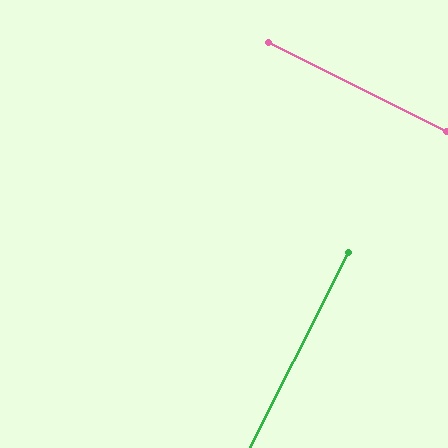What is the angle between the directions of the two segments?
Approximately 90 degrees.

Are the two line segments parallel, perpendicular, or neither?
Perpendicular — they meet at approximately 90°.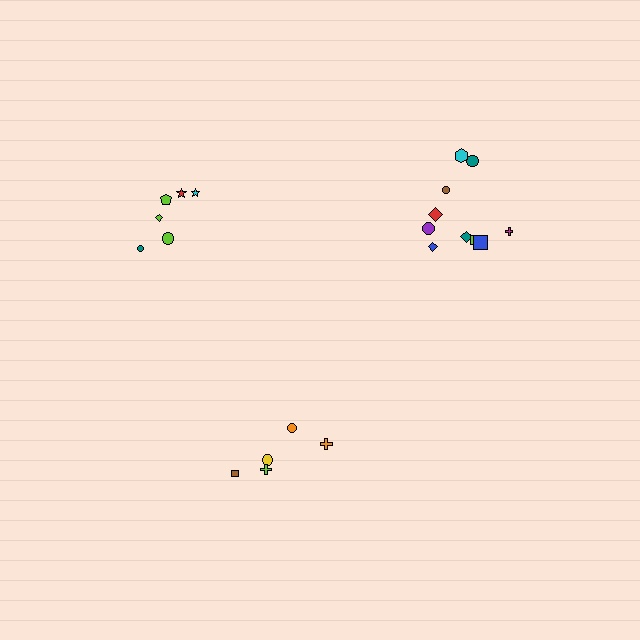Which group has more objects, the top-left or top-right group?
The top-right group.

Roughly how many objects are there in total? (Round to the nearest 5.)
Roughly 20 objects in total.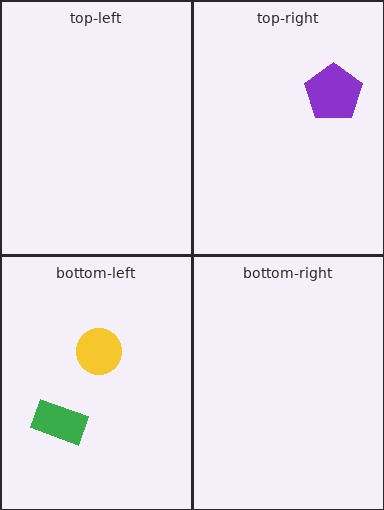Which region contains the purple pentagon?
The top-right region.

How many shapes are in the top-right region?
1.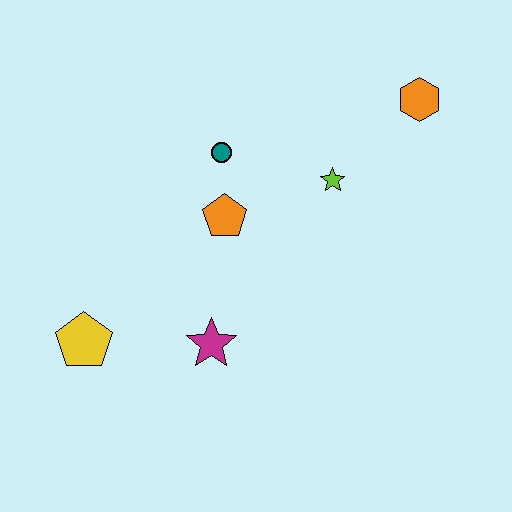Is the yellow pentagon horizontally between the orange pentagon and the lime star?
No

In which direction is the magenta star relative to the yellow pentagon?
The magenta star is to the right of the yellow pentagon.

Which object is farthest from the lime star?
The yellow pentagon is farthest from the lime star.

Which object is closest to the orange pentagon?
The teal circle is closest to the orange pentagon.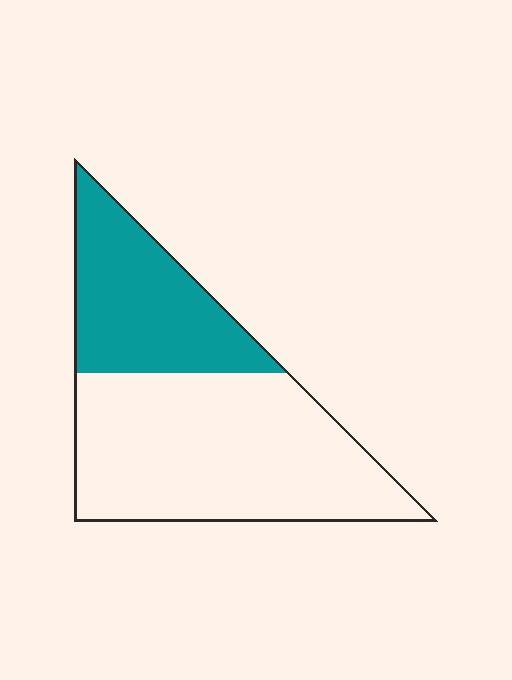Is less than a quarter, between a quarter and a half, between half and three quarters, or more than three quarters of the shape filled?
Between a quarter and a half.